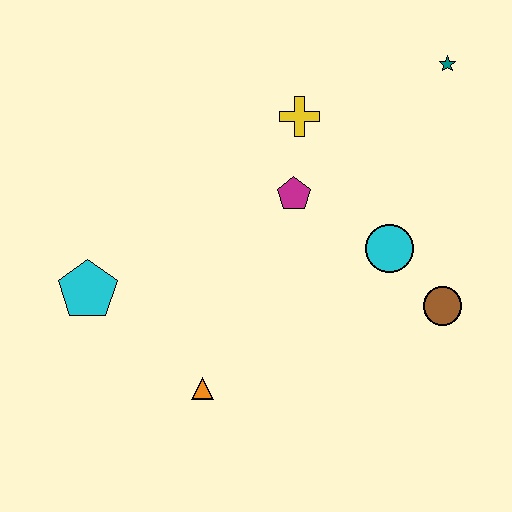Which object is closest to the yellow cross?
The magenta pentagon is closest to the yellow cross.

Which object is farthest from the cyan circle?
The cyan pentagon is farthest from the cyan circle.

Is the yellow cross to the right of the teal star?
No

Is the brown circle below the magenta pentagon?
Yes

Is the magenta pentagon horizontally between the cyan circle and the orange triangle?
Yes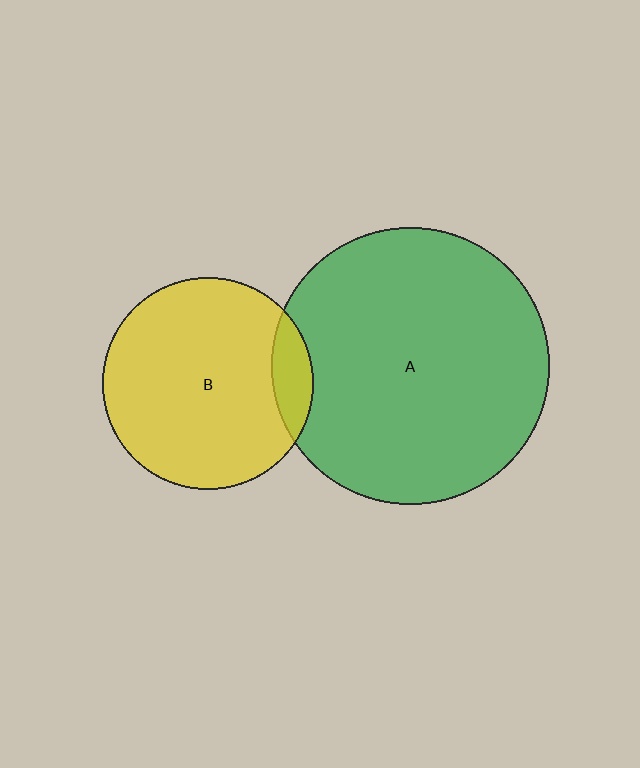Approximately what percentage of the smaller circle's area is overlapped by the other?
Approximately 10%.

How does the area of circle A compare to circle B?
Approximately 1.7 times.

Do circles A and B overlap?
Yes.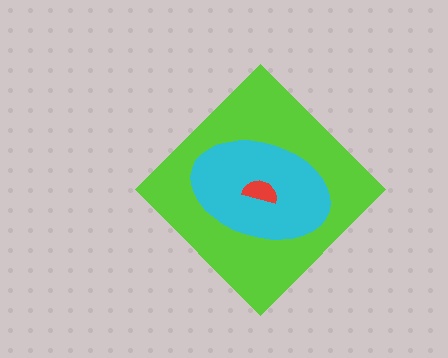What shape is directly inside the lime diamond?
The cyan ellipse.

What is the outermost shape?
The lime diamond.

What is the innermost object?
The red semicircle.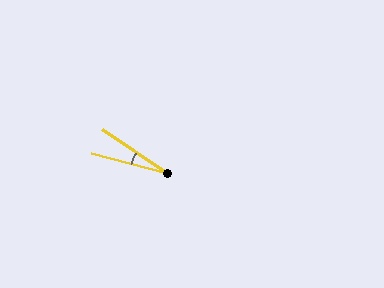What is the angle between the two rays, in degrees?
Approximately 19 degrees.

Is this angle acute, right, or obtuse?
It is acute.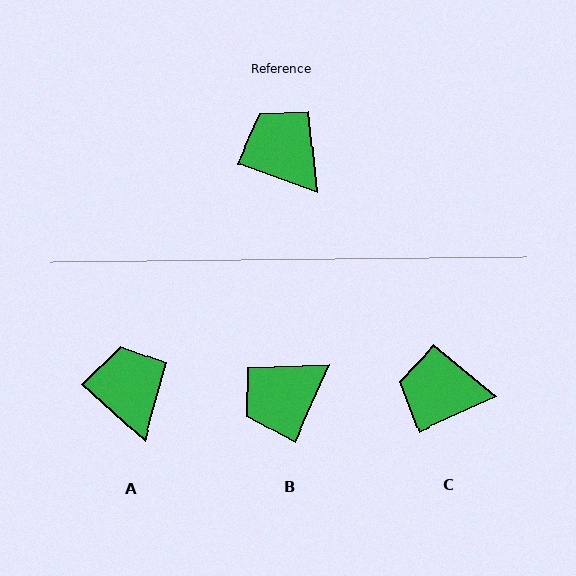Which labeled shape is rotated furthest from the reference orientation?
B, about 87 degrees away.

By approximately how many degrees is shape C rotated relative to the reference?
Approximately 45 degrees counter-clockwise.